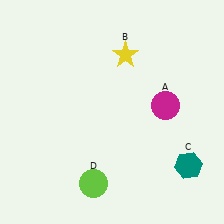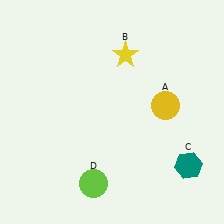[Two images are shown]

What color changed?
The circle (A) changed from magenta in Image 1 to yellow in Image 2.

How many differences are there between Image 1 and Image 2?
There is 1 difference between the two images.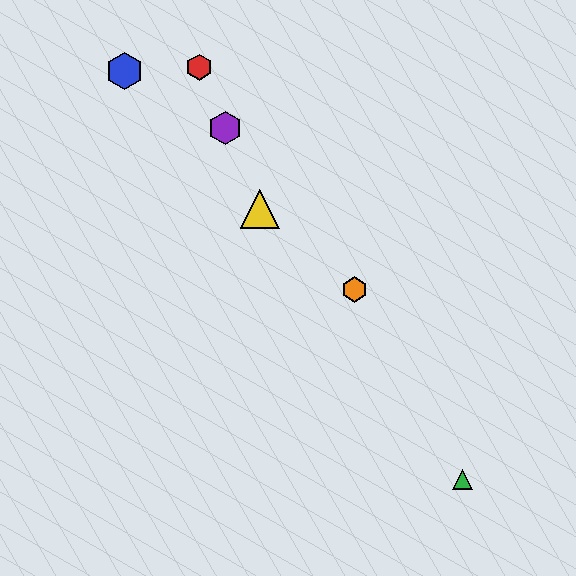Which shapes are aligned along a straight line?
The red hexagon, the yellow triangle, the purple hexagon are aligned along a straight line.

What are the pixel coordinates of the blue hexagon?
The blue hexagon is at (125, 71).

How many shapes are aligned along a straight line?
3 shapes (the red hexagon, the yellow triangle, the purple hexagon) are aligned along a straight line.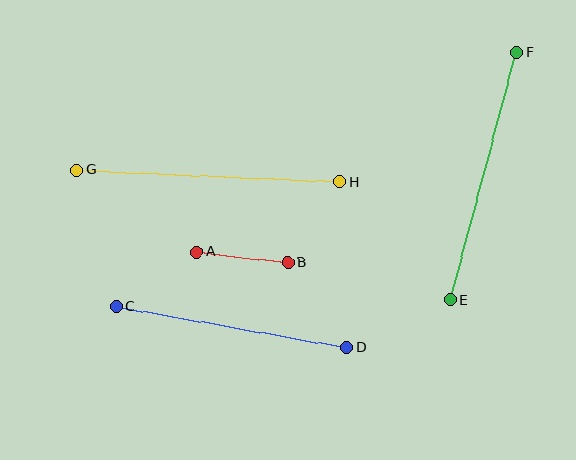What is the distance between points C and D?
The distance is approximately 234 pixels.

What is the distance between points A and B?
The distance is approximately 91 pixels.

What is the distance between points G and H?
The distance is approximately 263 pixels.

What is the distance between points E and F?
The distance is approximately 256 pixels.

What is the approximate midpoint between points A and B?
The midpoint is at approximately (242, 257) pixels.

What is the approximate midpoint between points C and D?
The midpoint is at approximately (232, 327) pixels.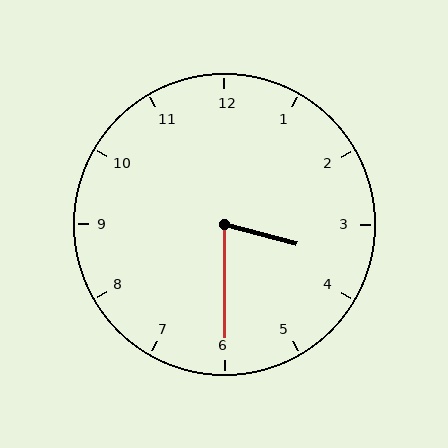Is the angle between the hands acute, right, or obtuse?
It is acute.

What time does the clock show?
3:30.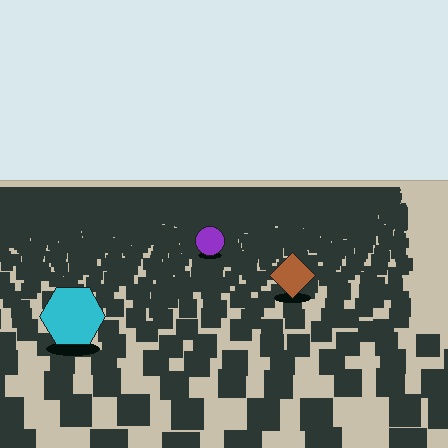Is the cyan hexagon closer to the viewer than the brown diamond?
Yes. The cyan hexagon is closer — you can tell from the texture gradient: the ground texture is coarser near it.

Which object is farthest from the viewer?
The purple circle is farthest from the viewer. It appears smaller and the ground texture around it is denser.